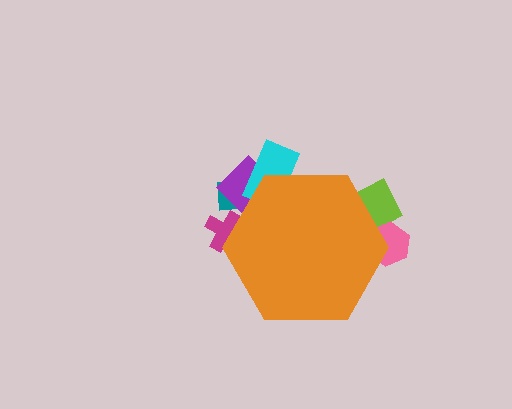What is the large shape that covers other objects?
An orange hexagon.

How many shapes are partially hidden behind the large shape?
6 shapes are partially hidden.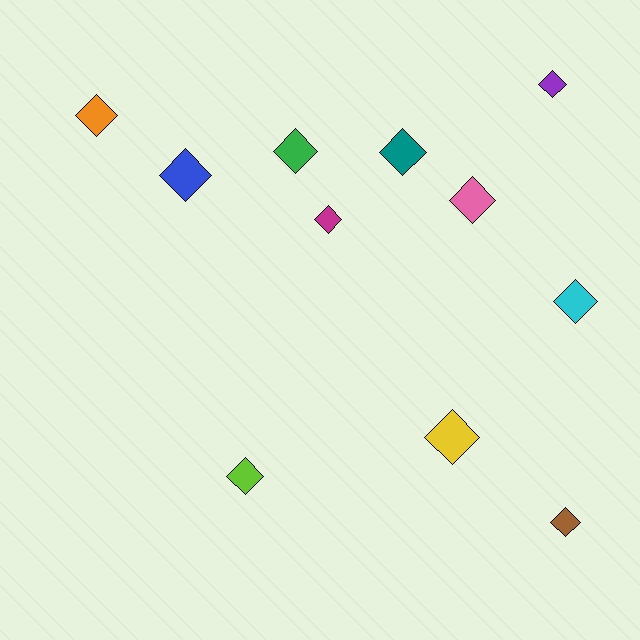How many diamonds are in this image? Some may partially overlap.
There are 11 diamonds.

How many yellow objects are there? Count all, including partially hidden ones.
There is 1 yellow object.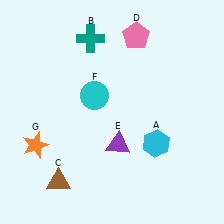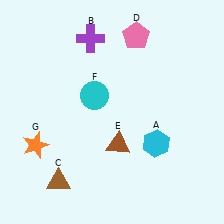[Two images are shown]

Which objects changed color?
B changed from teal to purple. E changed from purple to brown.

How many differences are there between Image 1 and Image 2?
There are 2 differences between the two images.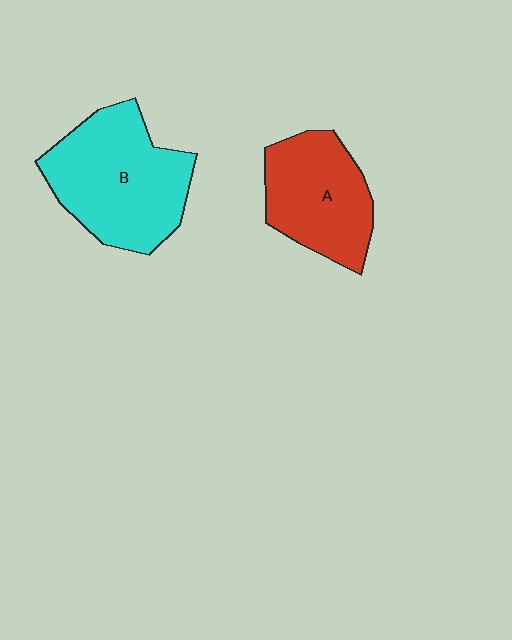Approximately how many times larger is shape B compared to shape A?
Approximately 1.3 times.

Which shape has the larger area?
Shape B (cyan).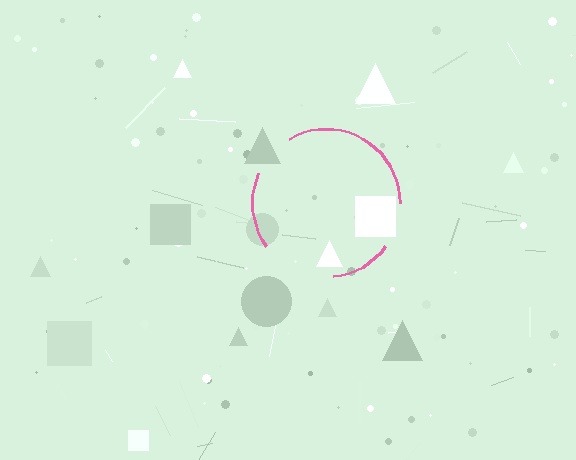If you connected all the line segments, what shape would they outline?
They would outline a circle.